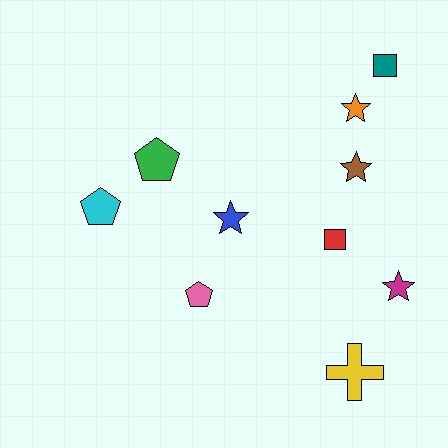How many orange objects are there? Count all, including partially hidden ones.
There is 1 orange object.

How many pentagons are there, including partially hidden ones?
There are 3 pentagons.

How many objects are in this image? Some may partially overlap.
There are 10 objects.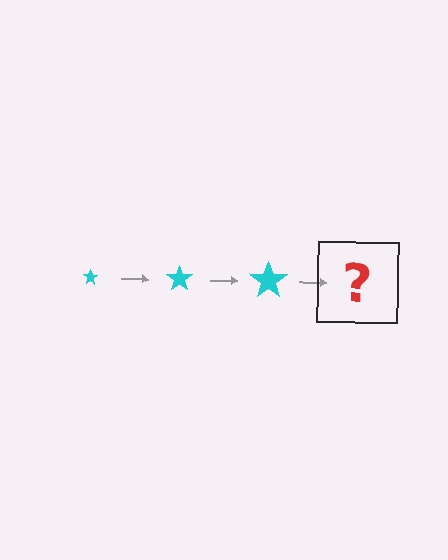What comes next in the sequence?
The next element should be a cyan star, larger than the previous one.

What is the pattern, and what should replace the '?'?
The pattern is that the star gets progressively larger each step. The '?' should be a cyan star, larger than the previous one.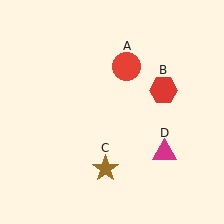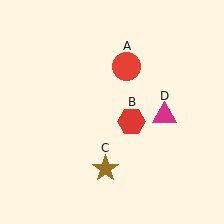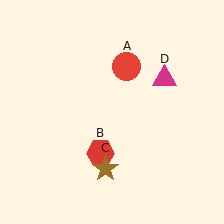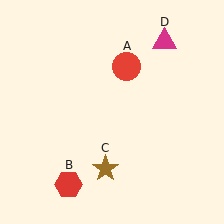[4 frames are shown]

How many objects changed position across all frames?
2 objects changed position: red hexagon (object B), magenta triangle (object D).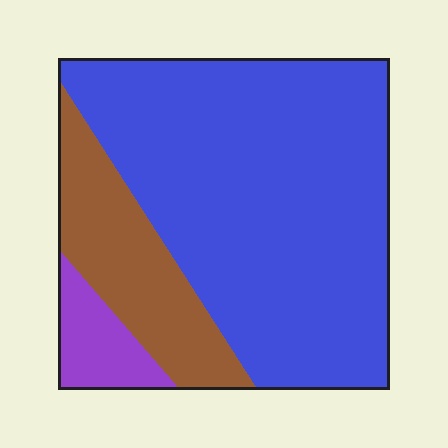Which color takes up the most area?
Blue, at roughly 70%.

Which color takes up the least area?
Purple, at roughly 10%.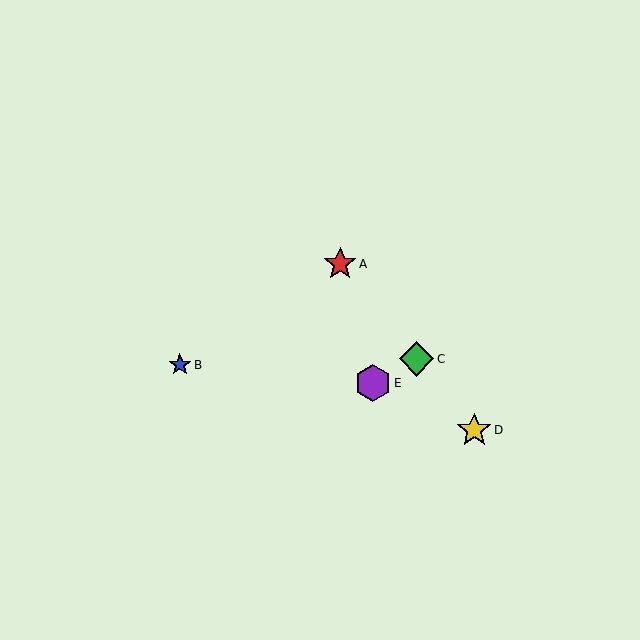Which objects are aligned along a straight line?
Objects A, C, D are aligned along a straight line.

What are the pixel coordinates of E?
Object E is at (373, 383).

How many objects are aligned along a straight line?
3 objects (A, C, D) are aligned along a straight line.